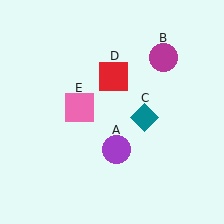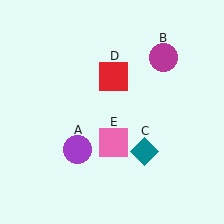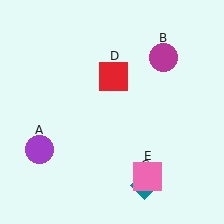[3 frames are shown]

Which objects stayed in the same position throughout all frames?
Magenta circle (object B) and red square (object D) remained stationary.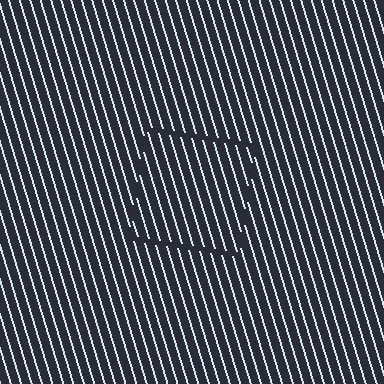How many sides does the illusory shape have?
4 sides — the line-ends trace a square.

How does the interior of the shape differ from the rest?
The interior of the shape contains the same grating, shifted by half a period — the contour is defined by the phase discontinuity where line-ends from the inner and outer gratings abut.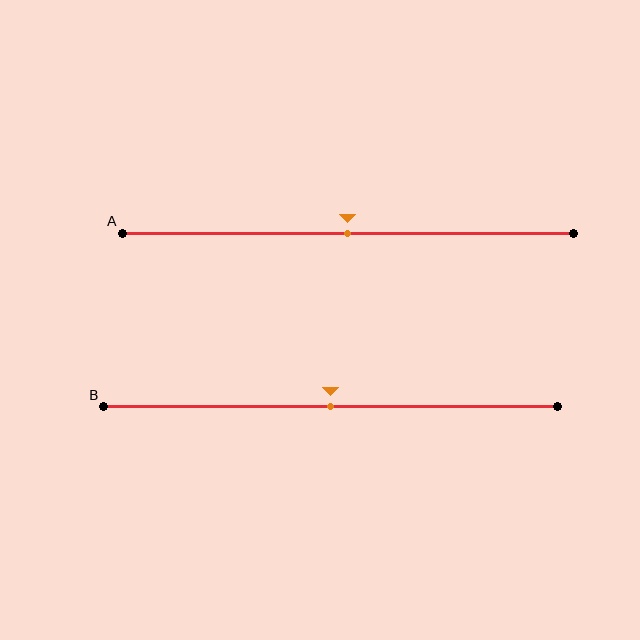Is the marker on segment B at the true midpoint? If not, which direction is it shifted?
Yes, the marker on segment B is at the true midpoint.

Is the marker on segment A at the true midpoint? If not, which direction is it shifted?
Yes, the marker on segment A is at the true midpoint.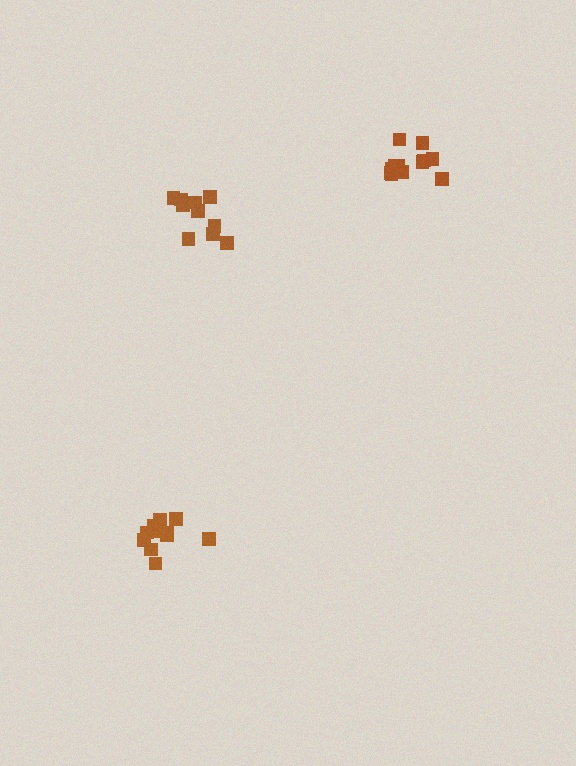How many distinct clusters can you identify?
There are 3 distinct clusters.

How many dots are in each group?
Group 1: 12 dots, Group 2: 10 dots, Group 3: 11 dots (33 total).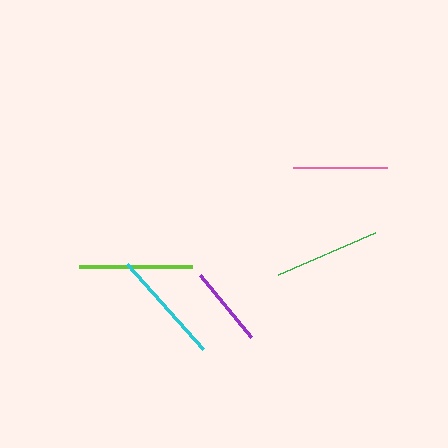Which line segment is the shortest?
The purple line is the shortest at approximately 81 pixels.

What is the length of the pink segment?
The pink segment is approximately 95 pixels long.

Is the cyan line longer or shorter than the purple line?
The cyan line is longer than the purple line.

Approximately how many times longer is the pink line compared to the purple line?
The pink line is approximately 1.2 times the length of the purple line.